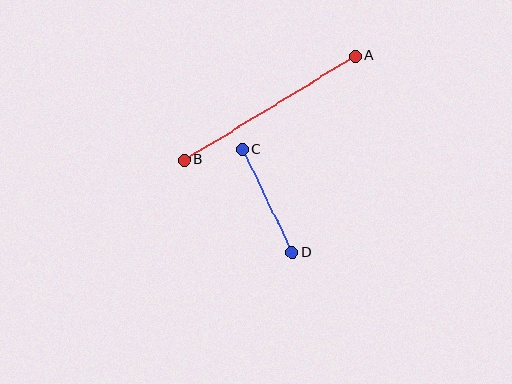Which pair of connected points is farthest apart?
Points A and B are farthest apart.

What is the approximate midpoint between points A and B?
The midpoint is at approximately (270, 108) pixels.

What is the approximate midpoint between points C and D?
The midpoint is at approximately (267, 201) pixels.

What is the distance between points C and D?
The distance is approximately 114 pixels.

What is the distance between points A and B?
The distance is approximately 200 pixels.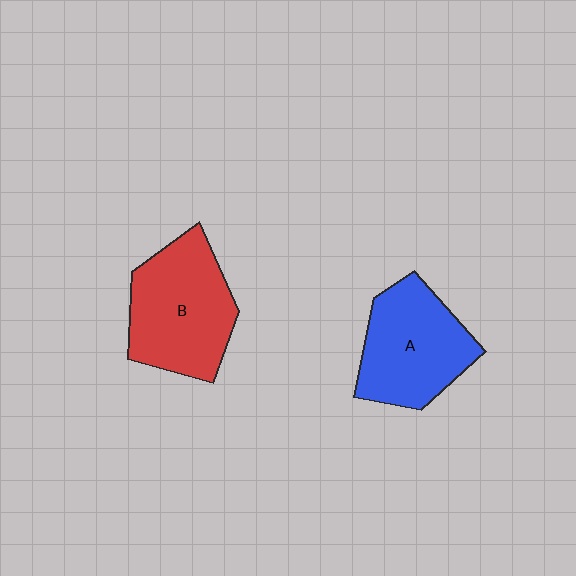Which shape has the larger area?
Shape B (red).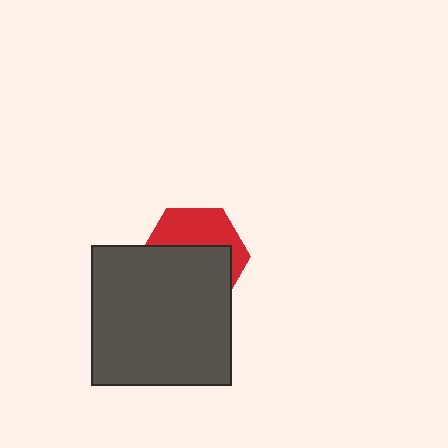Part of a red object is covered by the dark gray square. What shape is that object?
It is a hexagon.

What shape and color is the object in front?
The object in front is a dark gray square.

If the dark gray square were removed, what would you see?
You would see the complete red hexagon.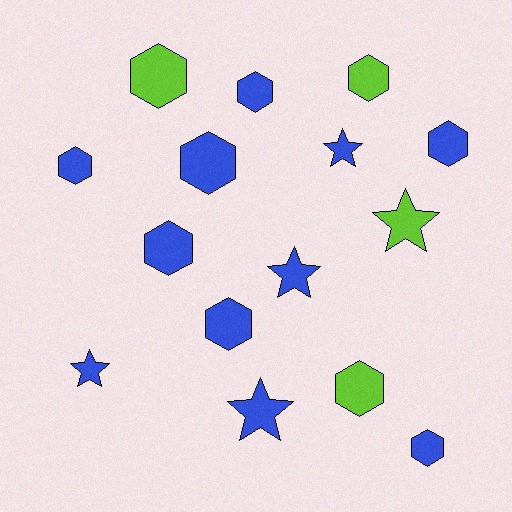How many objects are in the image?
There are 15 objects.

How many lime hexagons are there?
There are 3 lime hexagons.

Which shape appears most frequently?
Hexagon, with 10 objects.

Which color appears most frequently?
Blue, with 11 objects.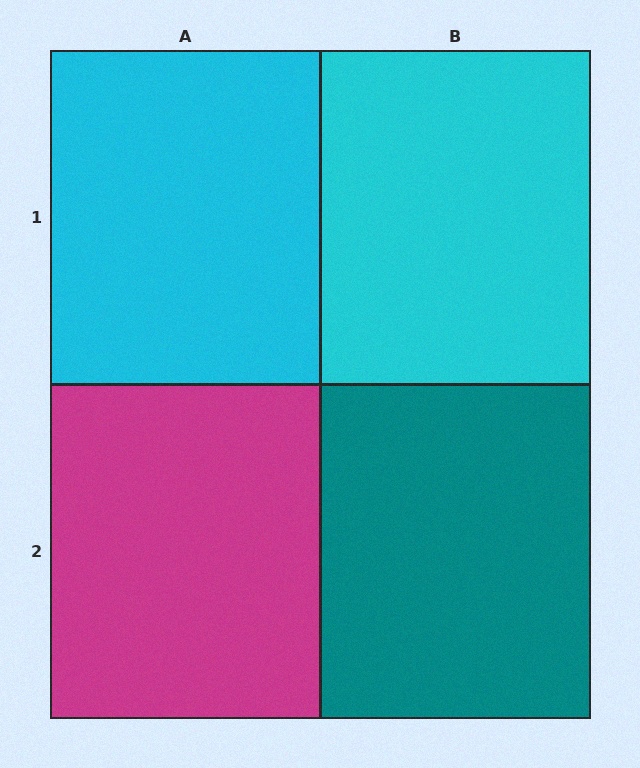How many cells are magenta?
1 cell is magenta.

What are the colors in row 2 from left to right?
Magenta, teal.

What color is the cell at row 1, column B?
Cyan.